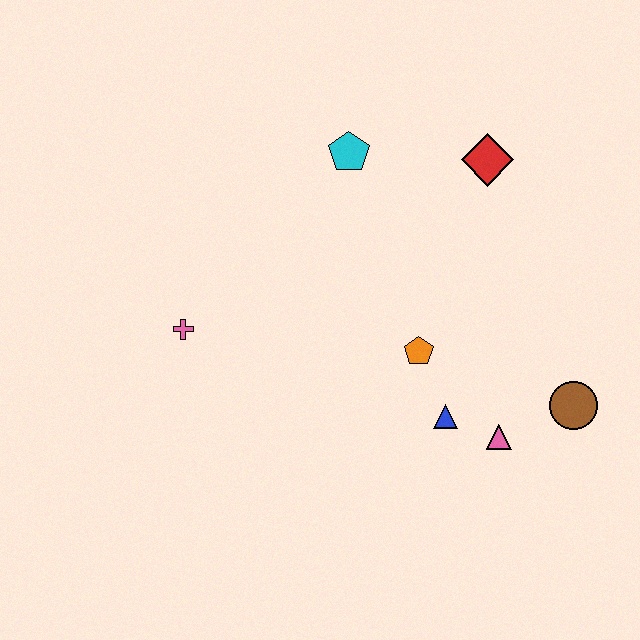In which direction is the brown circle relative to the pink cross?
The brown circle is to the right of the pink cross.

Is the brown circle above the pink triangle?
Yes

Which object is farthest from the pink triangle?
The pink cross is farthest from the pink triangle.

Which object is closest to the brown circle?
The pink triangle is closest to the brown circle.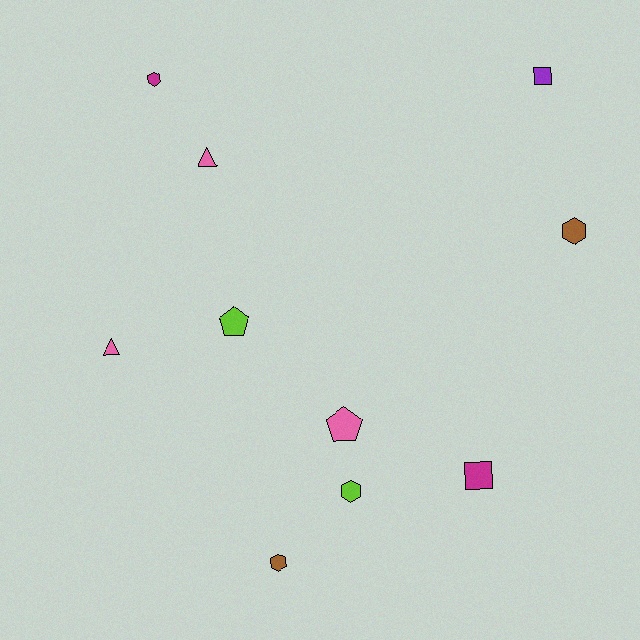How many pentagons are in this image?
There are 2 pentagons.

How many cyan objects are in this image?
There are no cyan objects.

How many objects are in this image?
There are 10 objects.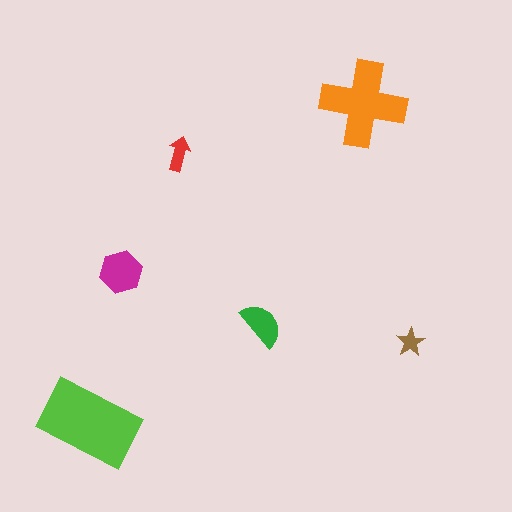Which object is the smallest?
The brown star.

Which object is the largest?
The lime rectangle.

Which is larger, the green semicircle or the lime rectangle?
The lime rectangle.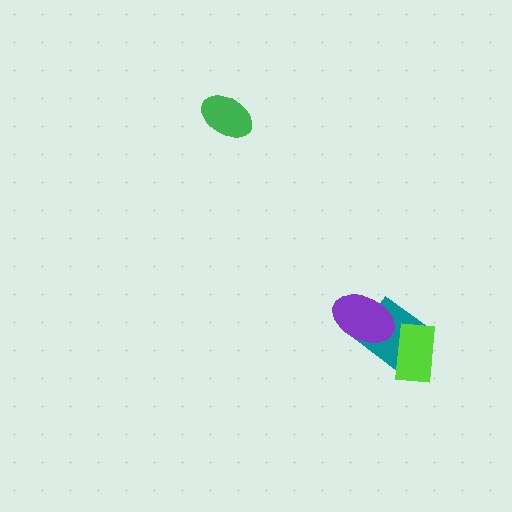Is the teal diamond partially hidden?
Yes, it is partially covered by another shape.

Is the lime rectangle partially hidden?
No, no other shape covers it.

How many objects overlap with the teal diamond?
2 objects overlap with the teal diamond.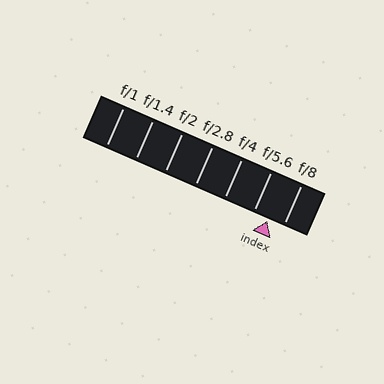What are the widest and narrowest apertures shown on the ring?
The widest aperture shown is f/1 and the narrowest is f/8.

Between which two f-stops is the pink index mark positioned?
The index mark is between f/5.6 and f/8.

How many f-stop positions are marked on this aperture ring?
There are 7 f-stop positions marked.